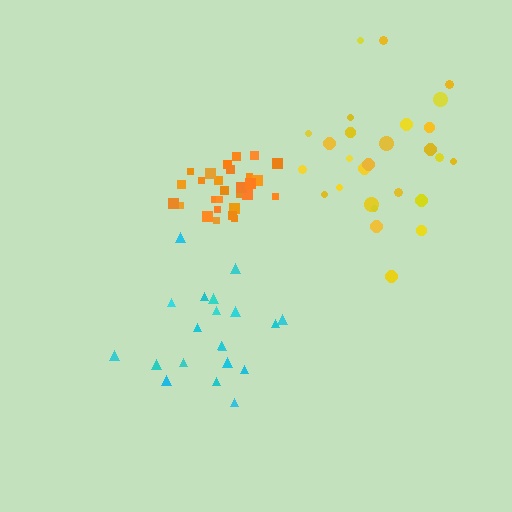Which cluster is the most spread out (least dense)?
Yellow.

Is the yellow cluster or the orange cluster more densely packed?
Orange.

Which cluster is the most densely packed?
Orange.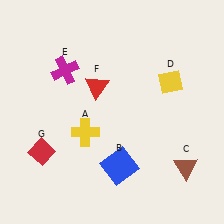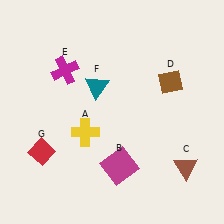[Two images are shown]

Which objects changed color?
B changed from blue to magenta. D changed from yellow to brown. F changed from red to teal.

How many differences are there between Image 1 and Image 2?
There are 3 differences between the two images.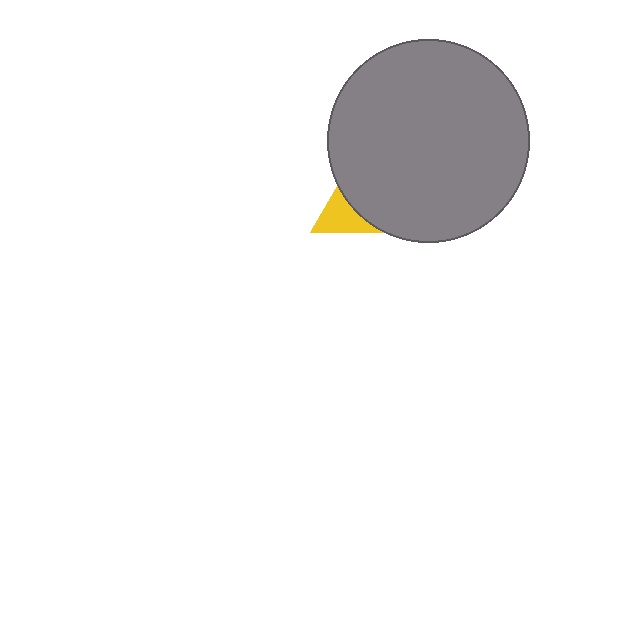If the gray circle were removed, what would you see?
You would see the complete yellow triangle.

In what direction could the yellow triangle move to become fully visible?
The yellow triangle could move toward the lower-left. That would shift it out from behind the gray circle entirely.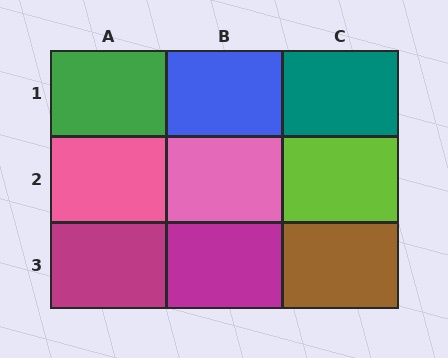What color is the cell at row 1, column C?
Teal.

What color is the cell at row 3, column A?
Magenta.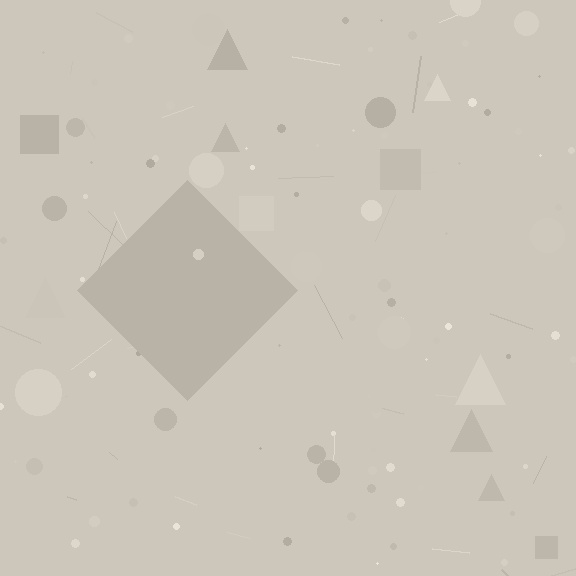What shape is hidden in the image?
A diamond is hidden in the image.